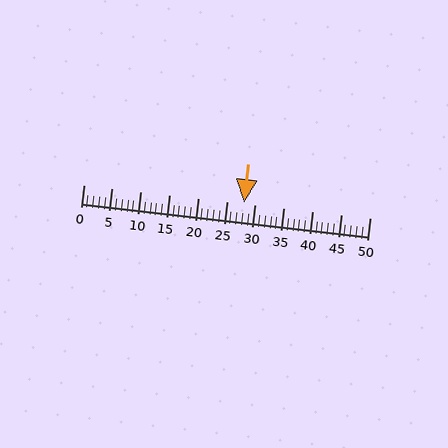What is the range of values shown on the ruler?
The ruler shows values from 0 to 50.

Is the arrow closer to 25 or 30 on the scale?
The arrow is closer to 30.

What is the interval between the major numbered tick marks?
The major tick marks are spaced 5 units apart.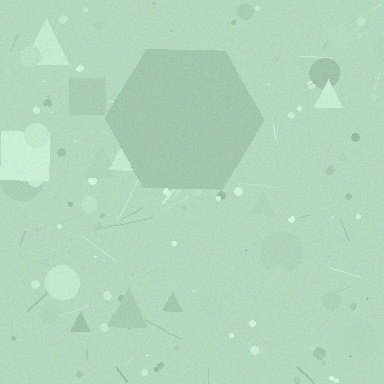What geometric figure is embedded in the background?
A hexagon is embedded in the background.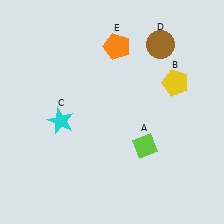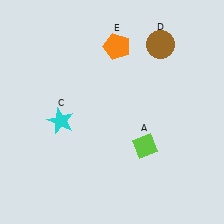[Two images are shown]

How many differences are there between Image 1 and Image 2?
There is 1 difference between the two images.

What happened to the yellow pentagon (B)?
The yellow pentagon (B) was removed in Image 2. It was in the top-right area of Image 1.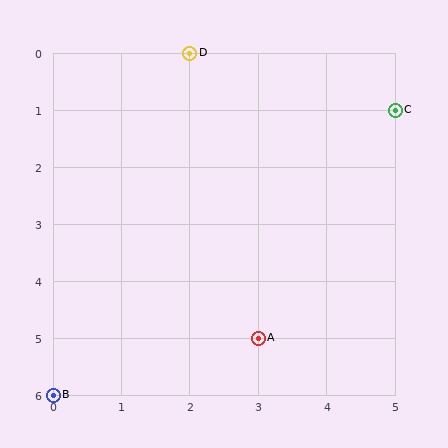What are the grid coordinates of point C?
Point C is at grid coordinates (5, 1).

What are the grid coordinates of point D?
Point D is at grid coordinates (2, 0).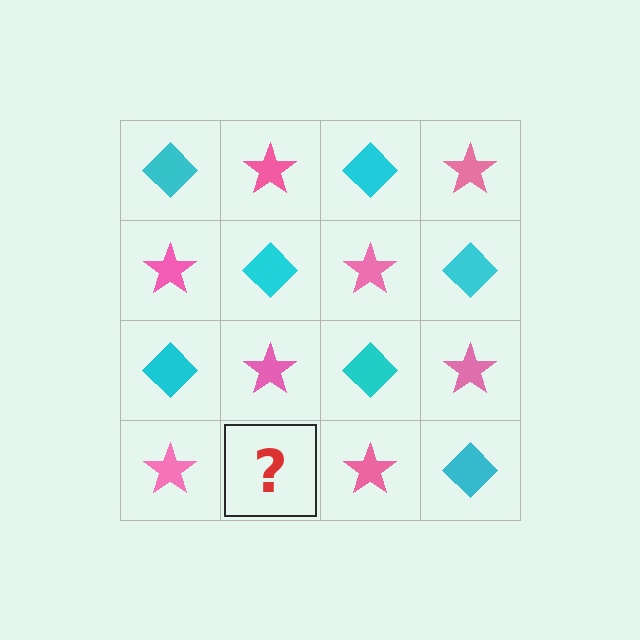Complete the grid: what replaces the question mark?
The question mark should be replaced with a cyan diamond.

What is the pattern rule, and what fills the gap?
The rule is that it alternates cyan diamond and pink star in a checkerboard pattern. The gap should be filled with a cyan diamond.